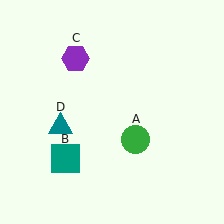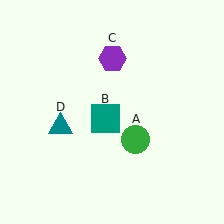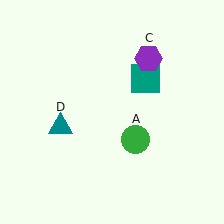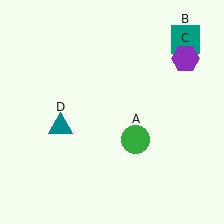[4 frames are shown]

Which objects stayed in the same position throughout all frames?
Green circle (object A) and teal triangle (object D) remained stationary.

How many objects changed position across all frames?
2 objects changed position: teal square (object B), purple hexagon (object C).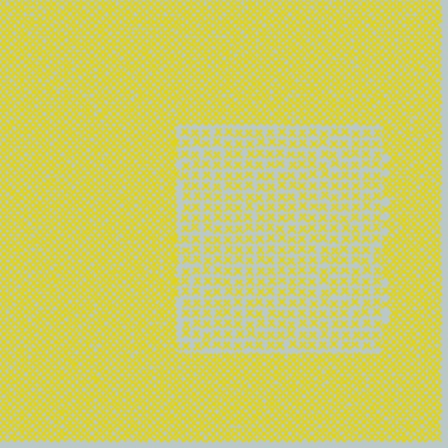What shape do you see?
I see a rectangle.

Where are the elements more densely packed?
The elements are more densely packed outside the rectangle boundary.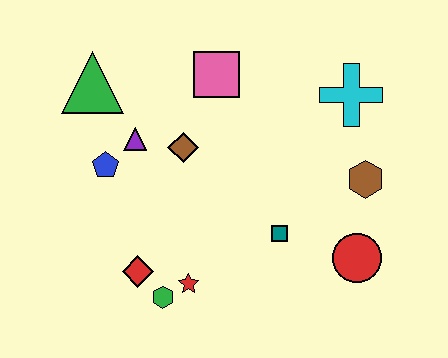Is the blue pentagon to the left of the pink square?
Yes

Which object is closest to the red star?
The green hexagon is closest to the red star.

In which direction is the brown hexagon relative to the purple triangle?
The brown hexagon is to the right of the purple triangle.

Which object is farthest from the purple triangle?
The red circle is farthest from the purple triangle.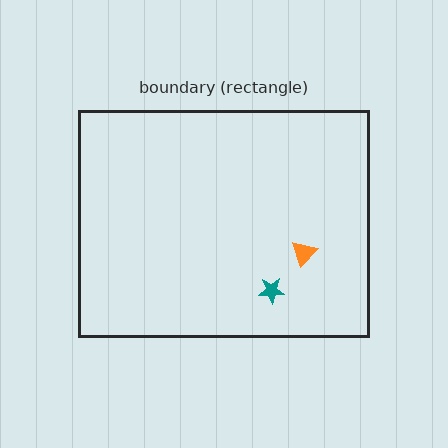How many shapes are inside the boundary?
2 inside, 0 outside.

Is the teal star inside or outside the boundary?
Inside.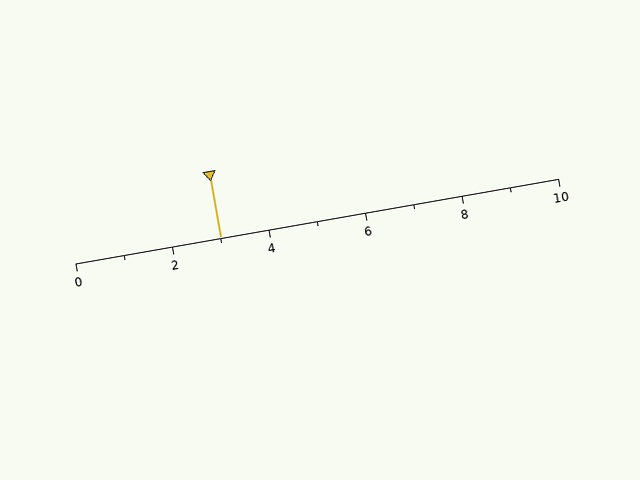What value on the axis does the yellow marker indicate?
The marker indicates approximately 3.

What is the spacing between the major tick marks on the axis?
The major ticks are spaced 2 apart.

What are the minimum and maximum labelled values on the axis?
The axis runs from 0 to 10.